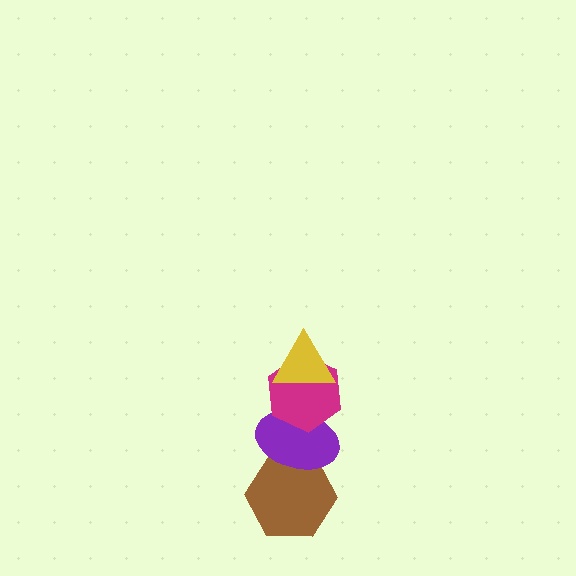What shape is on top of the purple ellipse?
The magenta hexagon is on top of the purple ellipse.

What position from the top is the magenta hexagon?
The magenta hexagon is 2nd from the top.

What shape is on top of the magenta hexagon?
The yellow triangle is on top of the magenta hexagon.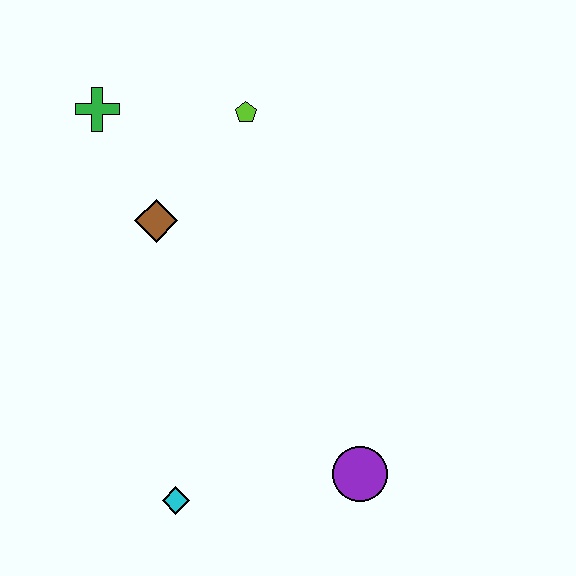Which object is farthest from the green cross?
The purple circle is farthest from the green cross.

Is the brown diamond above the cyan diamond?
Yes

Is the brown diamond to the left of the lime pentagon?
Yes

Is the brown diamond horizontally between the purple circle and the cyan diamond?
No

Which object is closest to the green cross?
The brown diamond is closest to the green cross.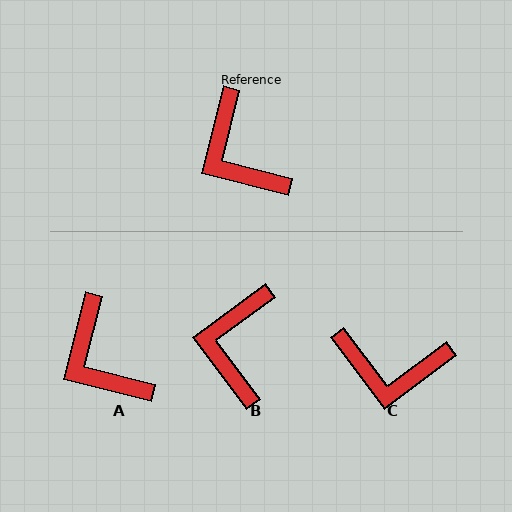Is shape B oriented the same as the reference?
No, it is off by about 39 degrees.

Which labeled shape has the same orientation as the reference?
A.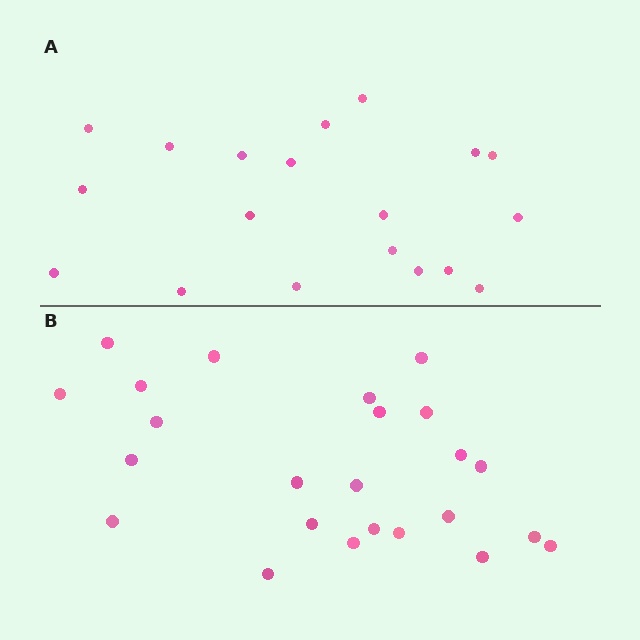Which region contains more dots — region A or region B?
Region B (the bottom region) has more dots.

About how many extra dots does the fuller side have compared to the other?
Region B has about 5 more dots than region A.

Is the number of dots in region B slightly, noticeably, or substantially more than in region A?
Region B has noticeably more, but not dramatically so. The ratio is roughly 1.3 to 1.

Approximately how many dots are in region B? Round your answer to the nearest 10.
About 20 dots. (The exact count is 24, which rounds to 20.)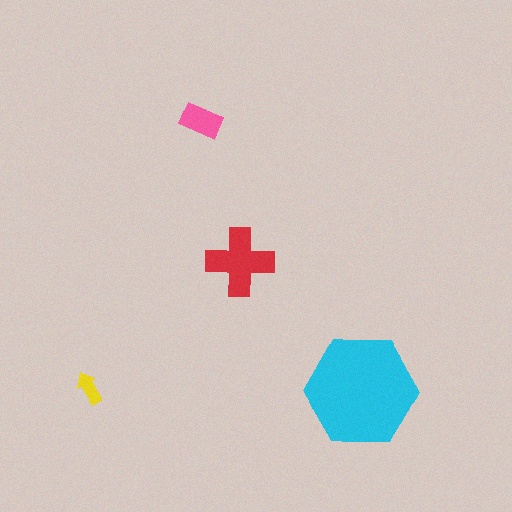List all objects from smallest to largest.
The yellow arrow, the pink rectangle, the red cross, the cyan hexagon.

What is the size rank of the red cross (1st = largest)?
2nd.